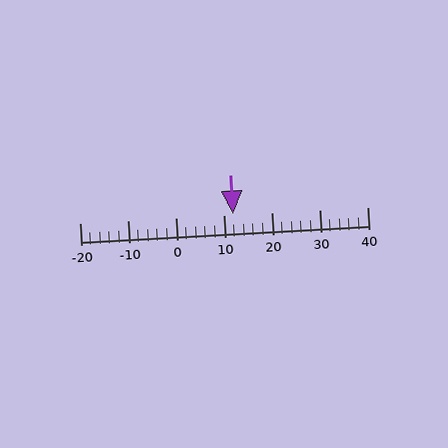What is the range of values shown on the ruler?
The ruler shows values from -20 to 40.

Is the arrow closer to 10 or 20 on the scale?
The arrow is closer to 10.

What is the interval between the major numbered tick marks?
The major tick marks are spaced 10 units apart.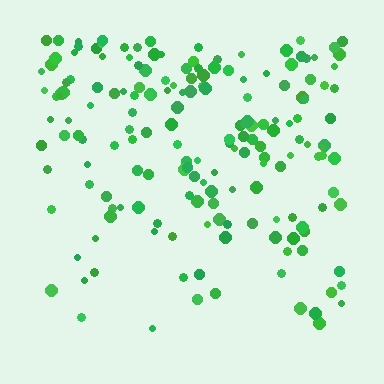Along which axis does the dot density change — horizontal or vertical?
Vertical.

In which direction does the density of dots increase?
From bottom to top, with the top side densest.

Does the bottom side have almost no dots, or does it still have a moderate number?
Still a moderate number, just noticeably fewer than the top.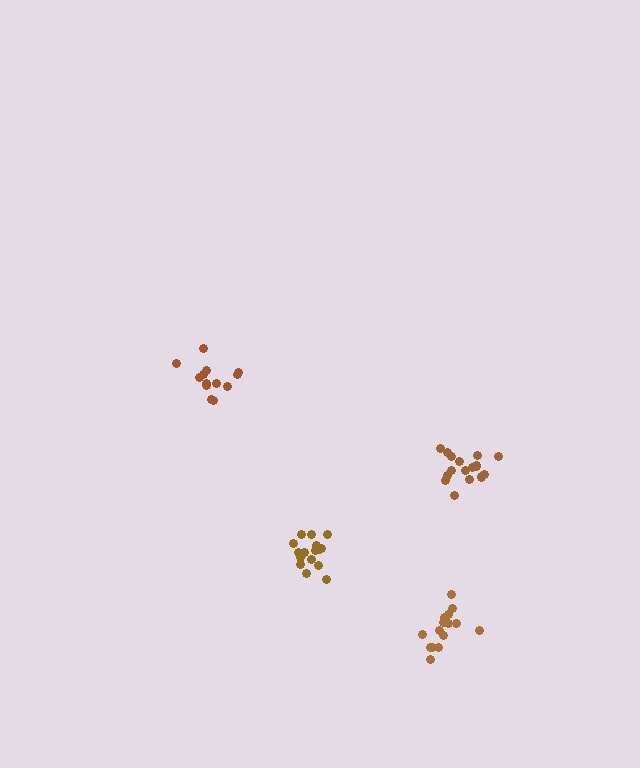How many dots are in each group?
Group 1: 15 dots, Group 2: 13 dots, Group 3: 19 dots, Group 4: 16 dots (63 total).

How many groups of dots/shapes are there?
There are 4 groups.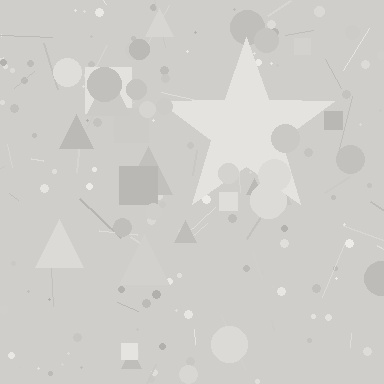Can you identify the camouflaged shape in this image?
The camouflaged shape is a star.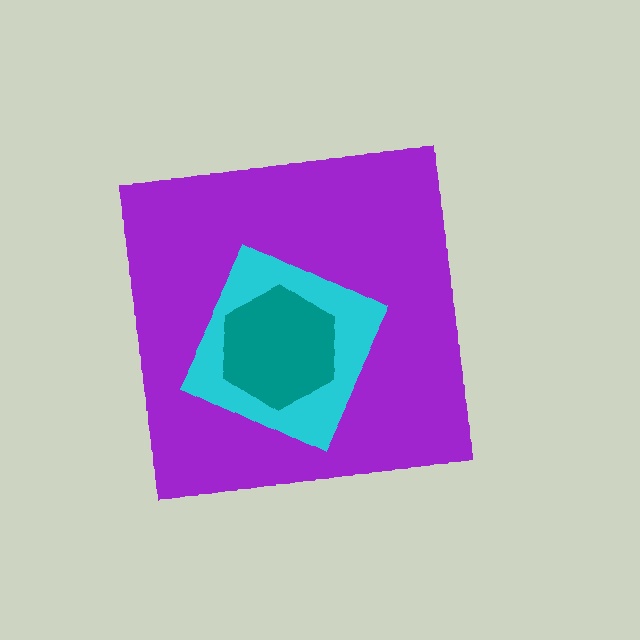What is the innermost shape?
The teal hexagon.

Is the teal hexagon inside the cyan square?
Yes.